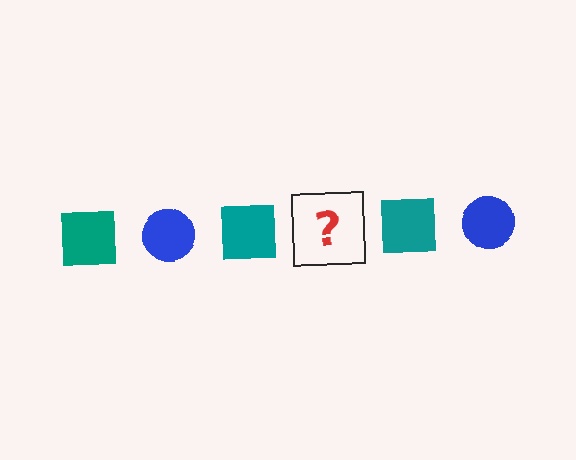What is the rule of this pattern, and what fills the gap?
The rule is that the pattern alternates between teal square and blue circle. The gap should be filled with a blue circle.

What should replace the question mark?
The question mark should be replaced with a blue circle.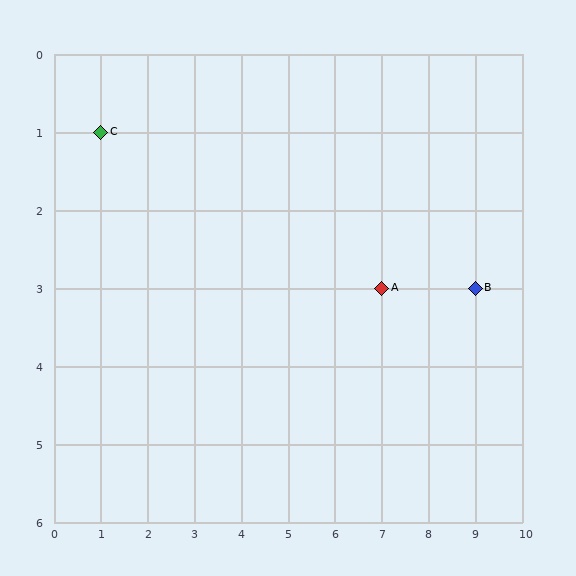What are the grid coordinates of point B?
Point B is at grid coordinates (9, 3).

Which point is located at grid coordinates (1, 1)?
Point C is at (1, 1).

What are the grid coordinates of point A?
Point A is at grid coordinates (7, 3).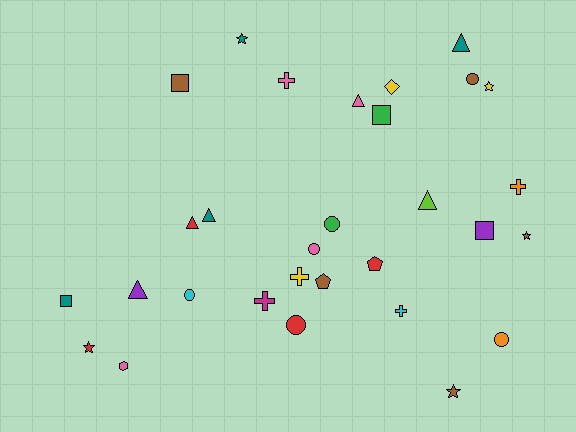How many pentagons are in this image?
There are 2 pentagons.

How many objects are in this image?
There are 30 objects.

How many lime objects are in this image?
There is 1 lime object.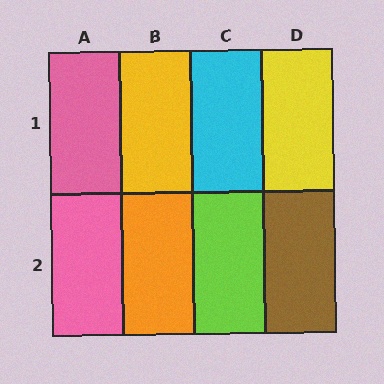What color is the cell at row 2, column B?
Orange.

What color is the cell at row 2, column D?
Brown.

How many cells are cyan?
1 cell is cyan.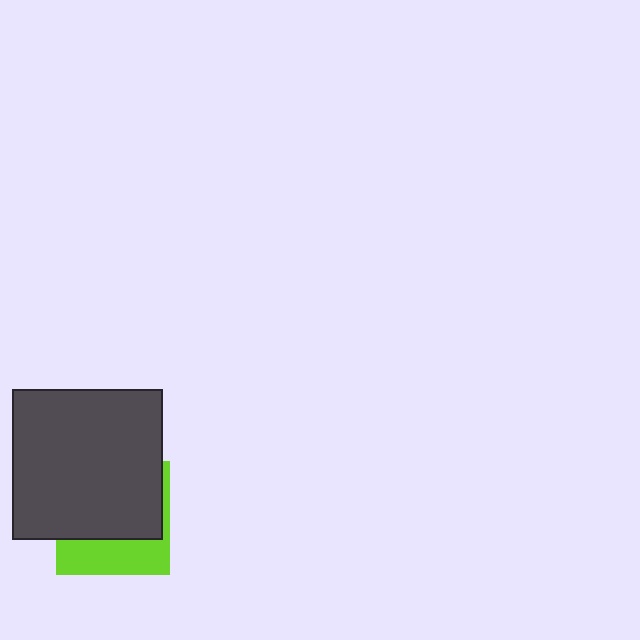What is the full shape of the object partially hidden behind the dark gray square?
The partially hidden object is a lime square.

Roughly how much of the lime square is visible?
A small part of it is visible (roughly 35%).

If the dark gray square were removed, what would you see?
You would see the complete lime square.